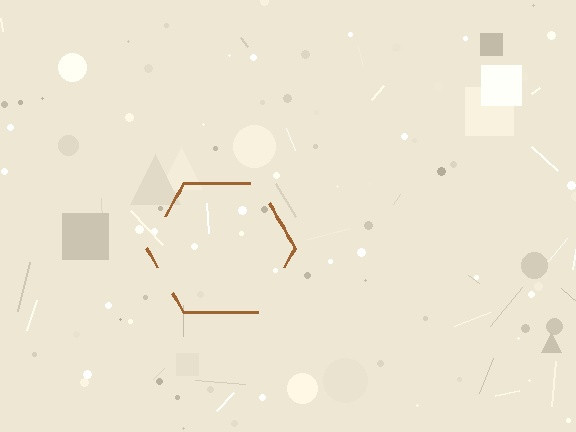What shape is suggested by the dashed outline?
The dashed outline suggests a hexagon.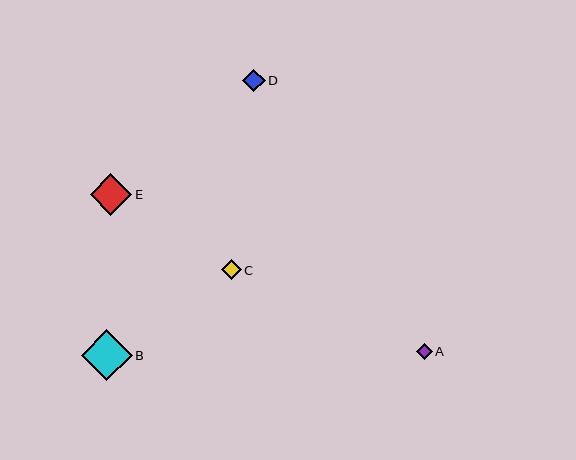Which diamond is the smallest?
Diamond A is the smallest with a size of approximately 16 pixels.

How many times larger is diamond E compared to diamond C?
Diamond E is approximately 2.1 times the size of diamond C.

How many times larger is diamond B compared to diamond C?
Diamond B is approximately 2.6 times the size of diamond C.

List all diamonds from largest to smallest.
From largest to smallest: B, E, D, C, A.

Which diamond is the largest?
Diamond B is the largest with a size of approximately 51 pixels.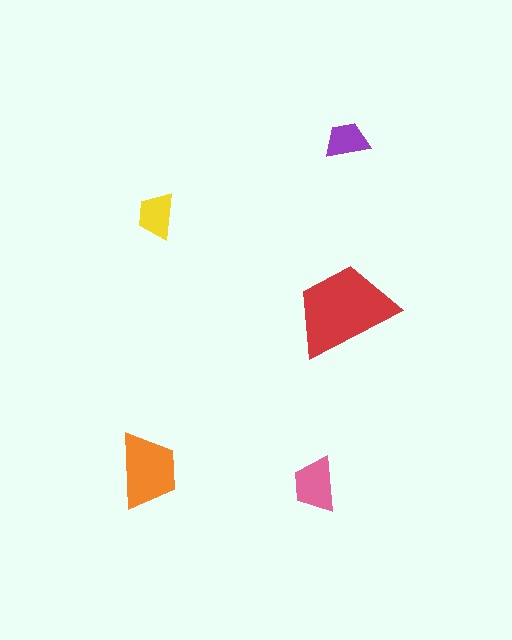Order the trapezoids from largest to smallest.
the red one, the orange one, the pink one, the yellow one, the purple one.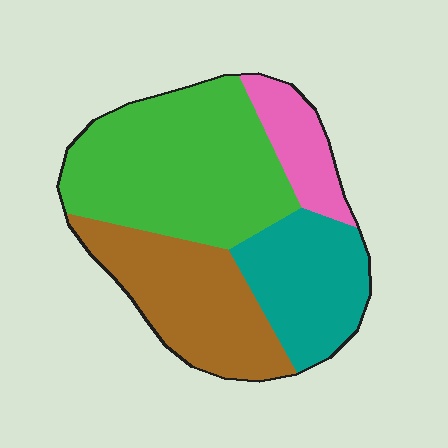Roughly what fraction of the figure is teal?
Teal takes up about one fifth (1/5) of the figure.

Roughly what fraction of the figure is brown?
Brown takes up between a quarter and a half of the figure.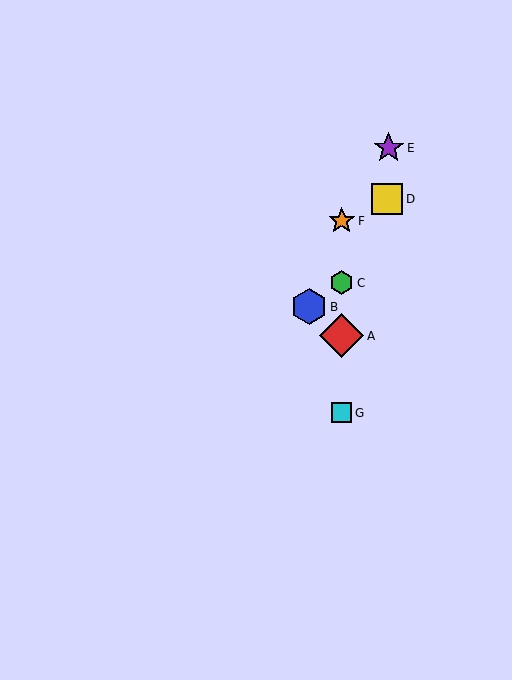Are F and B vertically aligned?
No, F is at x≈342 and B is at x≈309.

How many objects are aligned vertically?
4 objects (A, C, F, G) are aligned vertically.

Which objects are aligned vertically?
Objects A, C, F, G are aligned vertically.